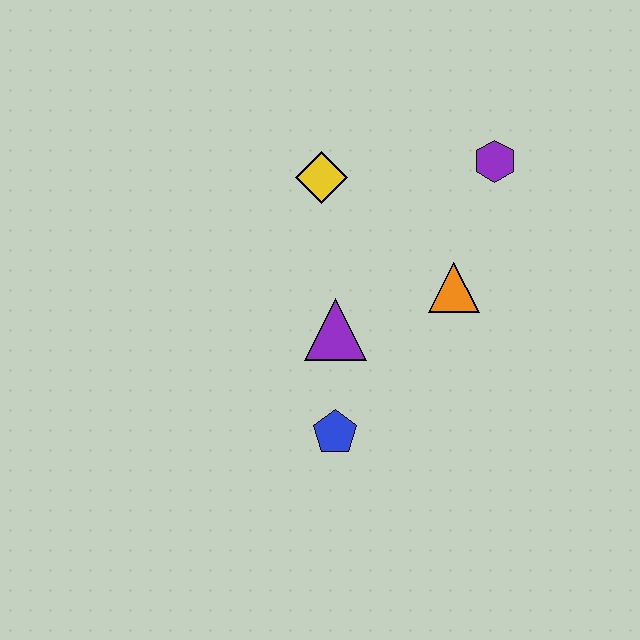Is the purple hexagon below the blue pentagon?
No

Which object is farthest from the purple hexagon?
The blue pentagon is farthest from the purple hexagon.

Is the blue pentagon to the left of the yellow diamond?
No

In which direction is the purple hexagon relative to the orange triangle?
The purple hexagon is above the orange triangle.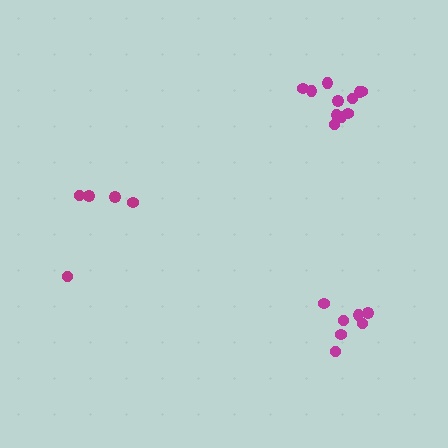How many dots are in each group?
Group 1: 11 dots, Group 2: 5 dots, Group 3: 7 dots (23 total).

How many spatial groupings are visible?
There are 3 spatial groupings.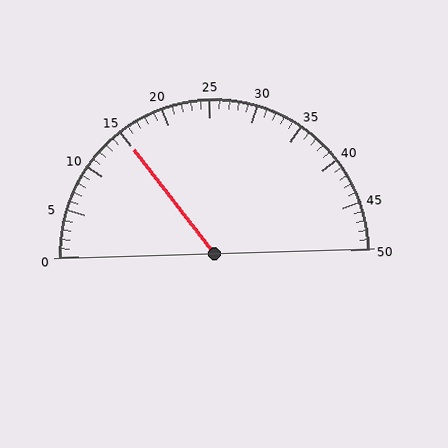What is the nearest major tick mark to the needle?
The nearest major tick mark is 15.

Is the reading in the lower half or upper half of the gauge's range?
The reading is in the lower half of the range (0 to 50).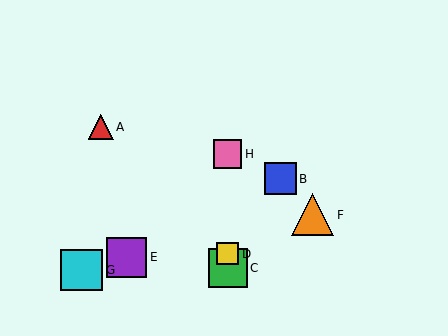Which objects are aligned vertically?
Objects C, D, H are aligned vertically.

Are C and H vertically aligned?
Yes, both are at x≈228.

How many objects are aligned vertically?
3 objects (C, D, H) are aligned vertically.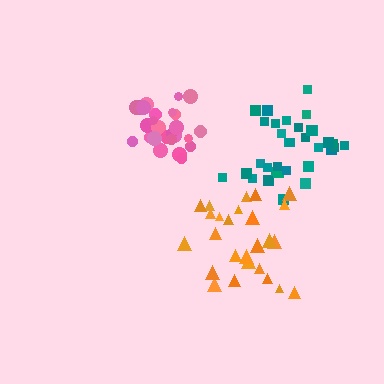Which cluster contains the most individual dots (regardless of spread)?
Teal (33).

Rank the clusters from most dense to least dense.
pink, teal, orange.